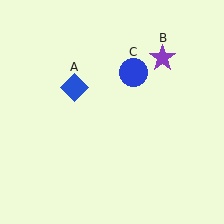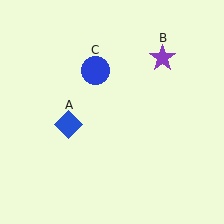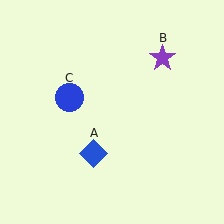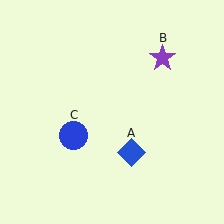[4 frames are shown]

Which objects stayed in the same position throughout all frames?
Purple star (object B) remained stationary.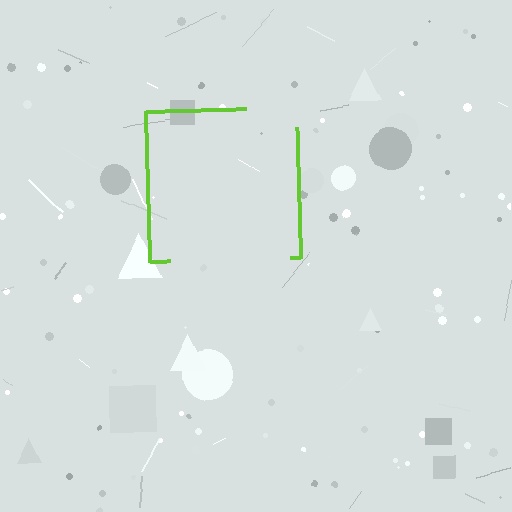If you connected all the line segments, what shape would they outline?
They would outline a square.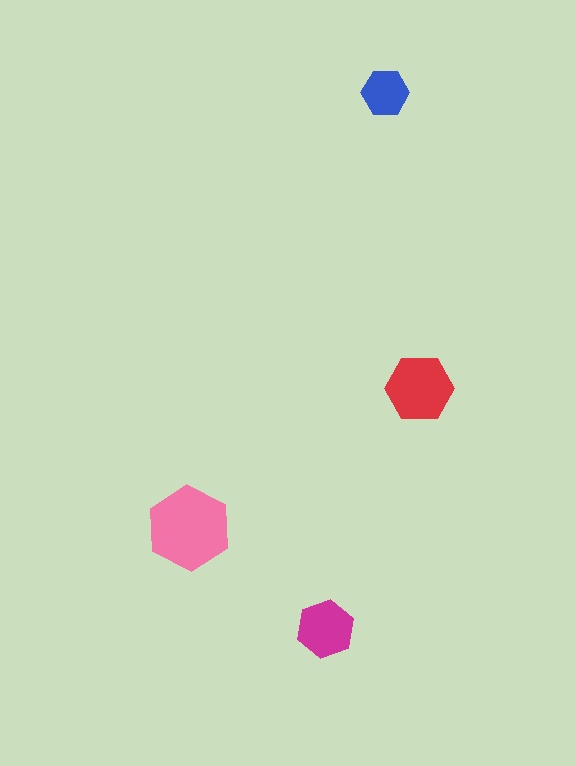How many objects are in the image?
There are 4 objects in the image.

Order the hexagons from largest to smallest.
the pink one, the red one, the magenta one, the blue one.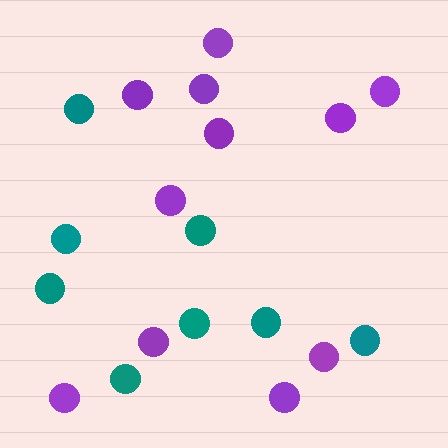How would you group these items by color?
There are 2 groups: one group of purple circles (11) and one group of teal circles (8).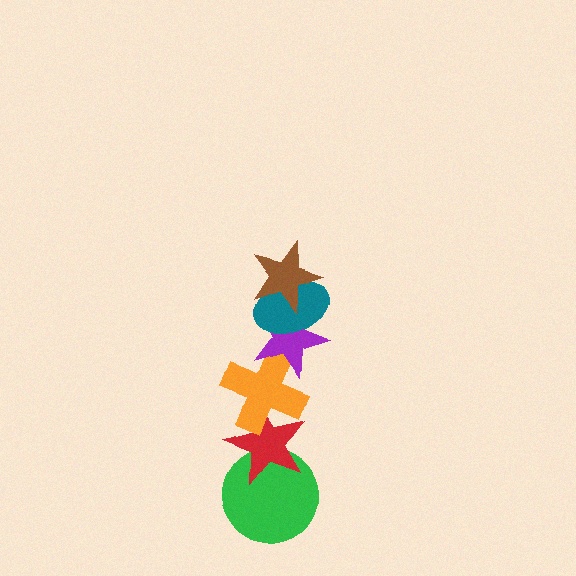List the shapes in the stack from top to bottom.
From top to bottom: the brown star, the teal ellipse, the purple star, the orange cross, the red star, the green circle.